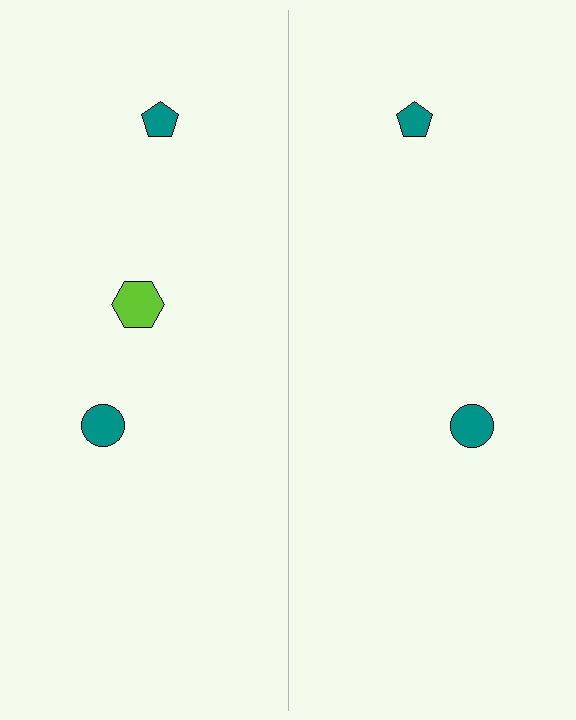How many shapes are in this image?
There are 5 shapes in this image.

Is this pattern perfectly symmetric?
No, the pattern is not perfectly symmetric. A lime hexagon is missing from the right side.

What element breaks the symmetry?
A lime hexagon is missing from the right side.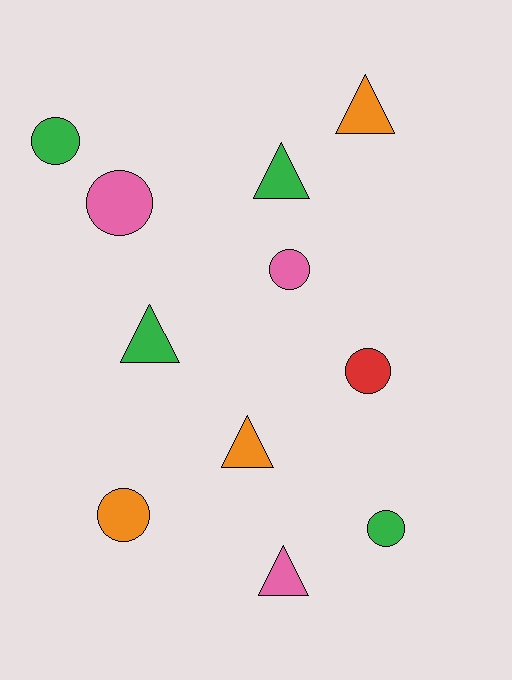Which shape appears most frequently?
Circle, with 6 objects.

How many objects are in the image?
There are 11 objects.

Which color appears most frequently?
Green, with 4 objects.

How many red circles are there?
There is 1 red circle.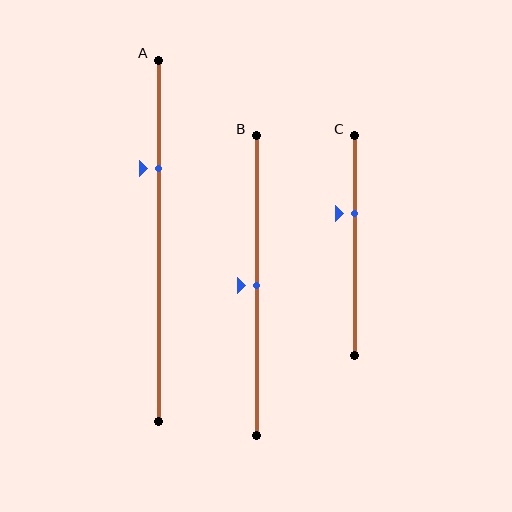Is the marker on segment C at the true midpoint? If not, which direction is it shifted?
No, the marker on segment C is shifted upward by about 15% of the segment length.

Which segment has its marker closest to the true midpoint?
Segment B has its marker closest to the true midpoint.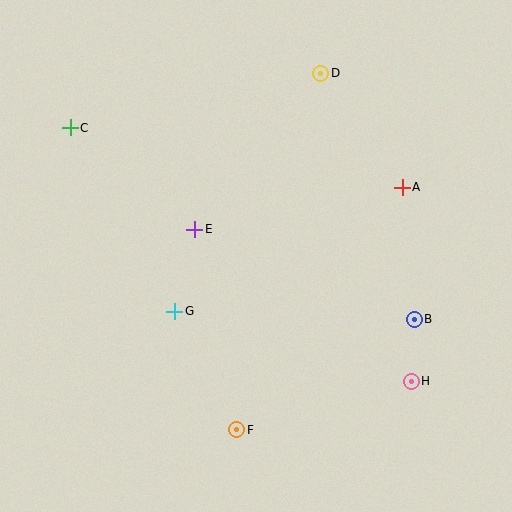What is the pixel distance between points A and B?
The distance between A and B is 133 pixels.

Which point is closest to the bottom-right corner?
Point H is closest to the bottom-right corner.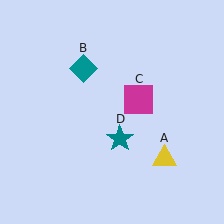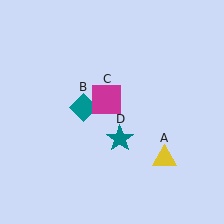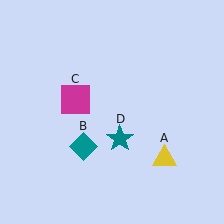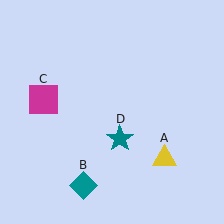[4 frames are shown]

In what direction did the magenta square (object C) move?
The magenta square (object C) moved left.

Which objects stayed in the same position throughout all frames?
Yellow triangle (object A) and teal star (object D) remained stationary.